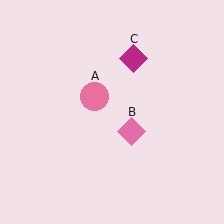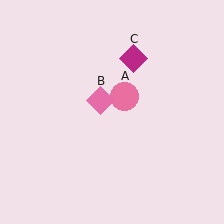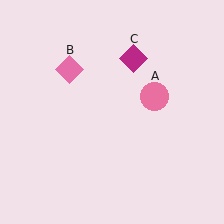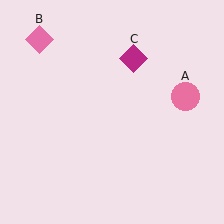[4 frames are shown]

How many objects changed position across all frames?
2 objects changed position: pink circle (object A), pink diamond (object B).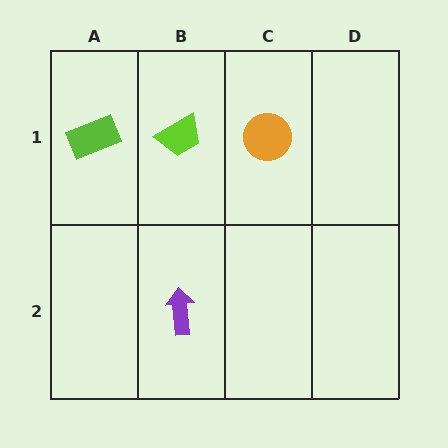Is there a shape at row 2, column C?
No, that cell is empty.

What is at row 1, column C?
An orange circle.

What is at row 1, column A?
A lime rectangle.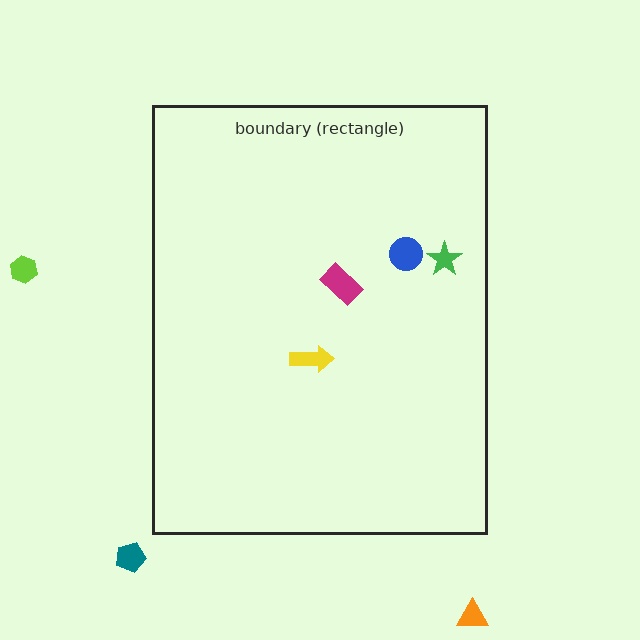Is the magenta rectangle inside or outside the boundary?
Inside.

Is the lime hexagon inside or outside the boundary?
Outside.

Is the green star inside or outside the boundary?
Inside.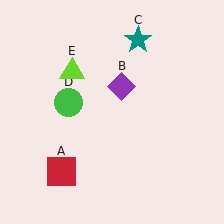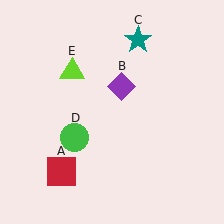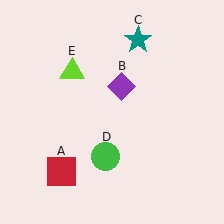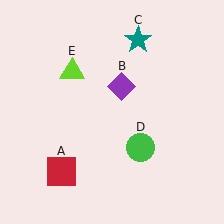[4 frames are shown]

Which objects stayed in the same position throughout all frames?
Red square (object A) and purple diamond (object B) and teal star (object C) and lime triangle (object E) remained stationary.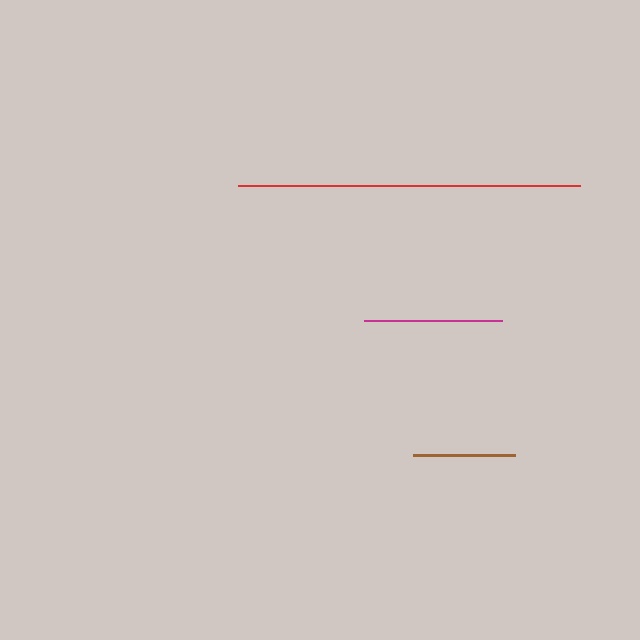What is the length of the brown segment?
The brown segment is approximately 103 pixels long.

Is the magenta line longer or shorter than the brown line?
The magenta line is longer than the brown line.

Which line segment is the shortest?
The brown line is the shortest at approximately 103 pixels.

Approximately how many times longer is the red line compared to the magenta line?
The red line is approximately 2.5 times the length of the magenta line.